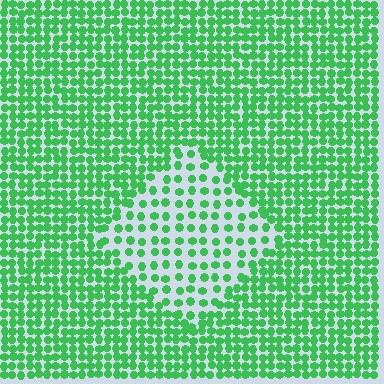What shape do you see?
I see a diamond.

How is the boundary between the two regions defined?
The boundary is defined by a change in element density (approximately 2.1x ratio). All elements are the same color, size, and shape.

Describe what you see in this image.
The image contains small green elements arranged at two different densities. A diamond-shaped region is visible where the elements are less densely packed than the surrounding area.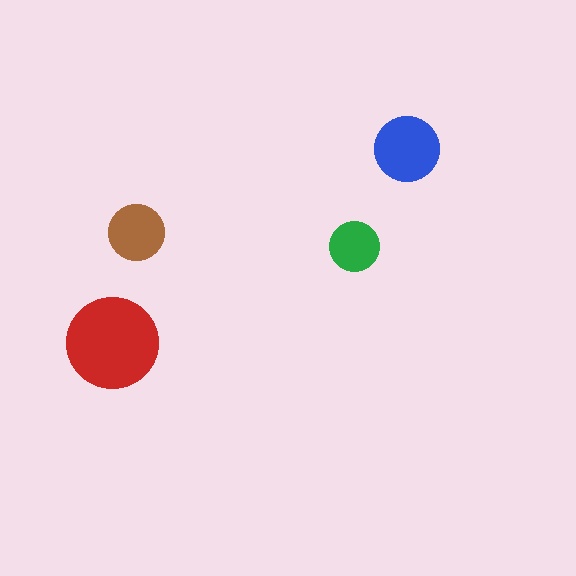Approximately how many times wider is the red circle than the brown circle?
About 1.5 times wider.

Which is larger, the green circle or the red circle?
The red one.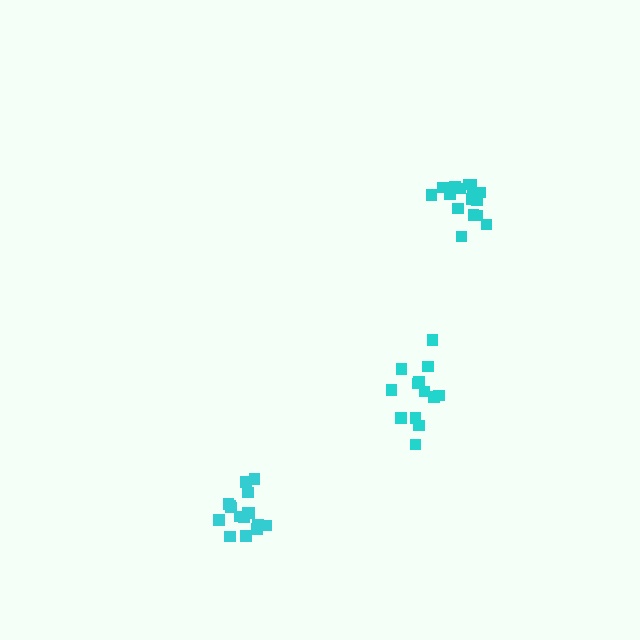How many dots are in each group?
Group 1: 13 dots, Group 2: 16 dots, Group 3: 16 dots (45 total).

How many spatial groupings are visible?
There are 3 spatial groupings.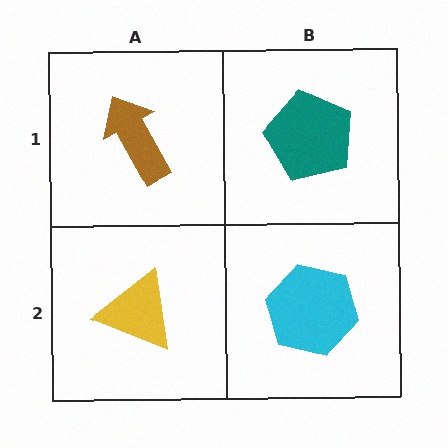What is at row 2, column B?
A cyan hexagon.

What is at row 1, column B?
A teal pentagon.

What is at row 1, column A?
A brown arrow.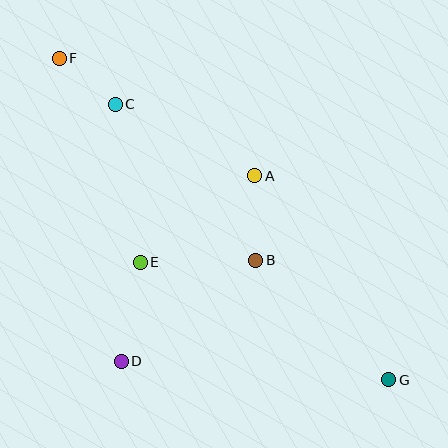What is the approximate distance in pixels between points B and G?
The distance between B and G is approximately 179 pixels.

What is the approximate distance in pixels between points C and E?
The distance between C and E is approximately 160 pixels.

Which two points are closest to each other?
Points C and F are closest to each other.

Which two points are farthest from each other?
Points F and G are farthest from each other.